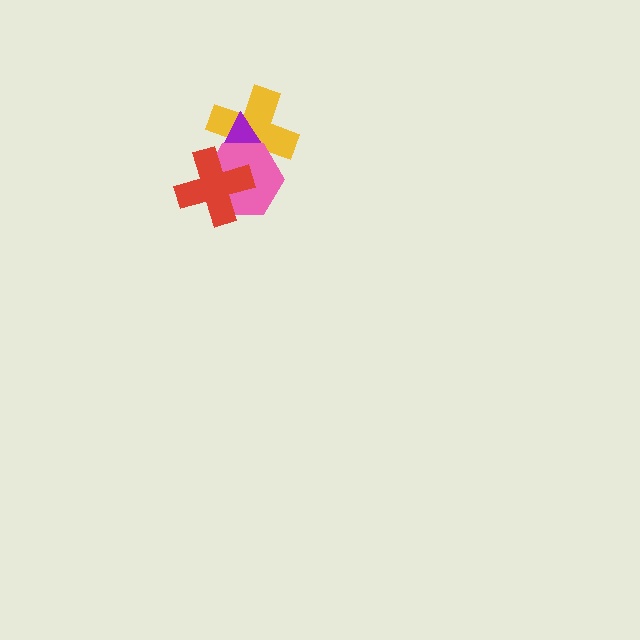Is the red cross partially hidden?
No, no other shape covers it.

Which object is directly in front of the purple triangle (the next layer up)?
The pink hexagon is directly in front of the purple triangle.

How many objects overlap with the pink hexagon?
3 objects overlap with the pink hexagon.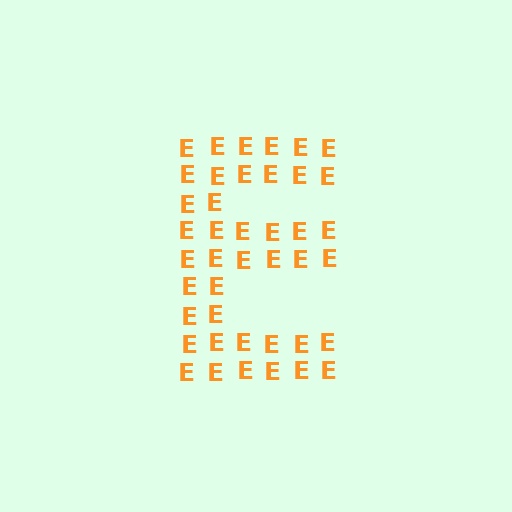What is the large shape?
The large shape is the letter E.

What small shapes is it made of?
It is made of small letter E's.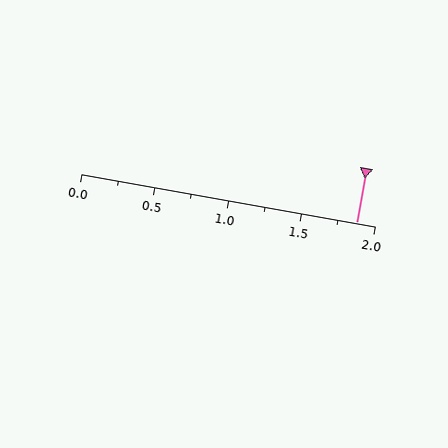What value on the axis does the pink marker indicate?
The marker indicates approximately 1.88.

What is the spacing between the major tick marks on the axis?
The major ticks are spaced 0.5 apart.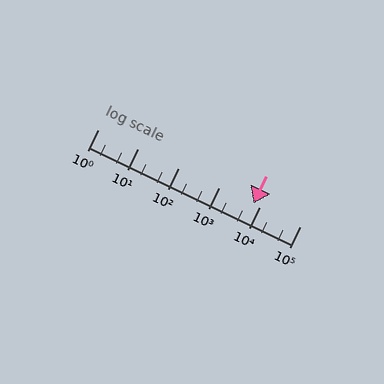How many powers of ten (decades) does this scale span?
The scale spans 5 decades, from 1 to 100000.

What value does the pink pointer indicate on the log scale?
The pointer indicates approximately 7000.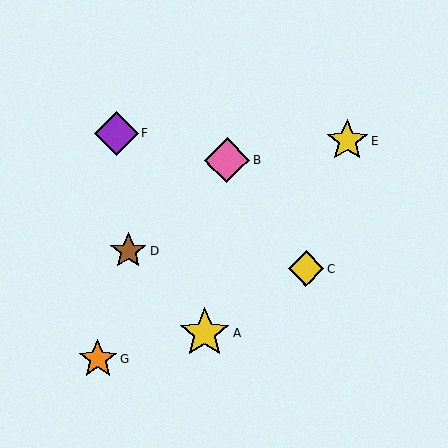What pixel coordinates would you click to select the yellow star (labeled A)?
Click at (205, 333) to select the yellow star A.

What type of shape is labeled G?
Shape G is an orange star.